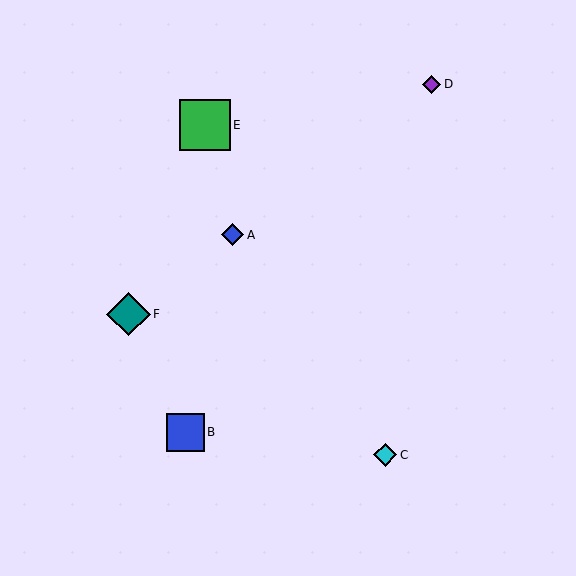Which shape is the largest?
The green square (labeled E) is the largest.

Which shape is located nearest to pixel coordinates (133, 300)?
The teal diamond (labeled F) at (128, 314) is nearest to that location.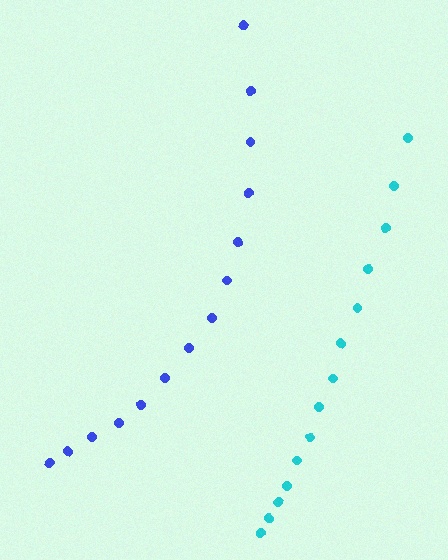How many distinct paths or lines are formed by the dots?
There are 2 distinct paths.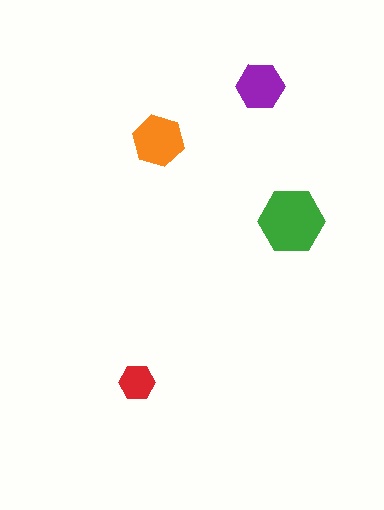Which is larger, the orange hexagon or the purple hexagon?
The orange one.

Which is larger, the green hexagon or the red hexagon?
The green one.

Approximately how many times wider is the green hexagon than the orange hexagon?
About 1.5 times wider.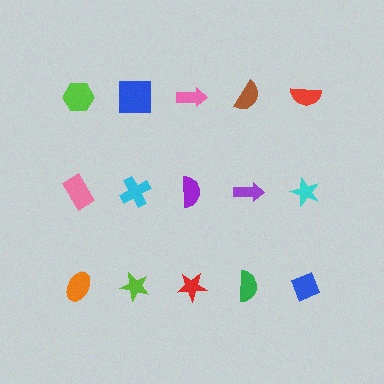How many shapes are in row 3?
5 shapes.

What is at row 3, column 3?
A red star.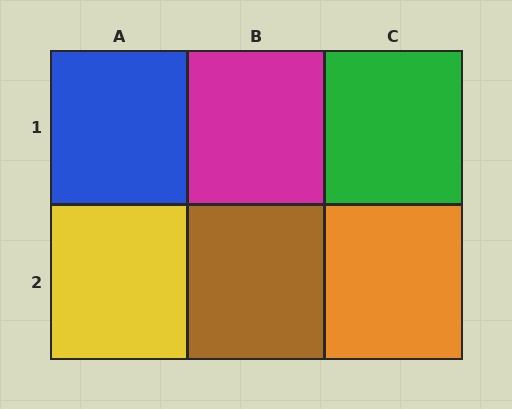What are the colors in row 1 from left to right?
Blue, magenta, green.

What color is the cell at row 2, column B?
Brown.